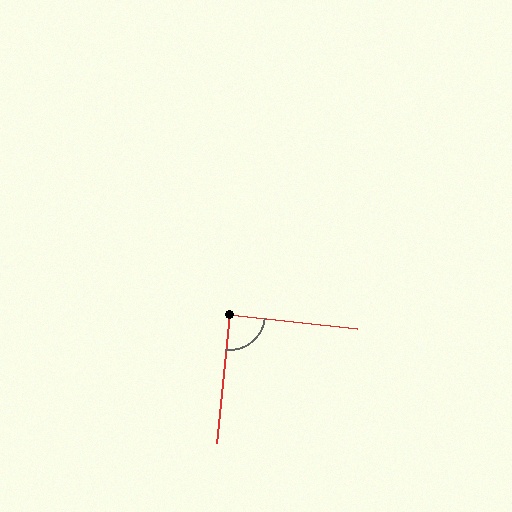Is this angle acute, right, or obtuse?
It is approximately a right angle.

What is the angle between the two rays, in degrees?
Approximately 89 degrees.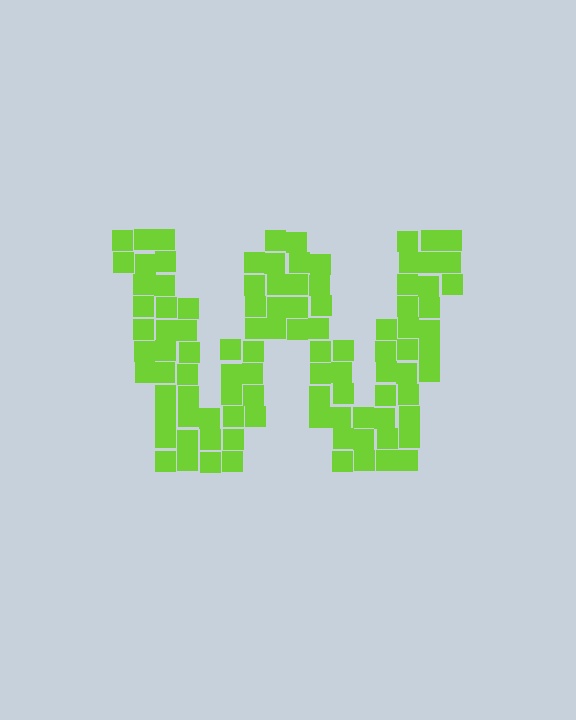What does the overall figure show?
The overall figure shows the letter W.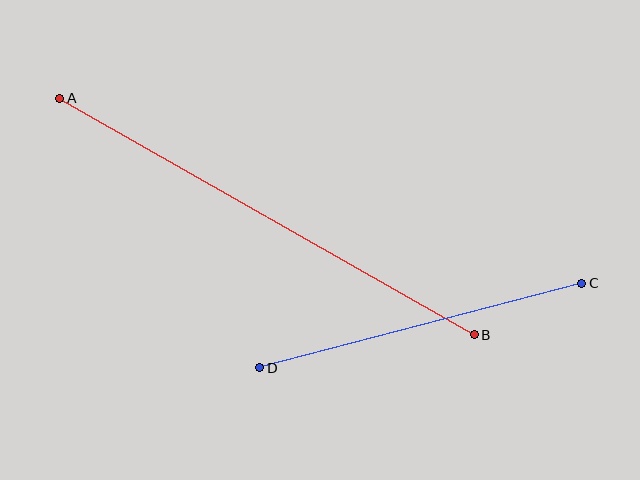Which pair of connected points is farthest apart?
Points A and B are farthest apart.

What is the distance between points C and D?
The distance is approximately 333 pixels.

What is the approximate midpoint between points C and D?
The midpoint is at approximately (421, 325) pixels.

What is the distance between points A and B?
The distance is approximately 477 pixels.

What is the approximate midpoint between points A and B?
The midpoint is at approximately (267, 216) pixels.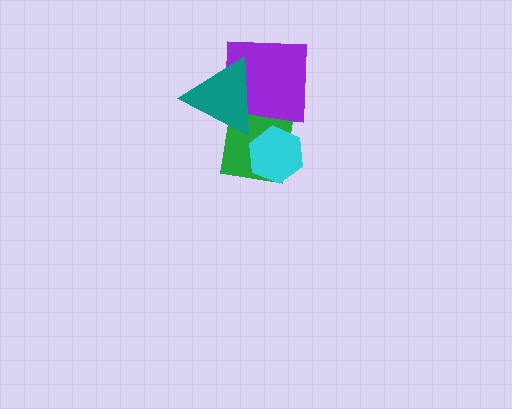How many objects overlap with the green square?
2 objects overlap with the green square.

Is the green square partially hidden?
Yes, it is partially covered by another shape.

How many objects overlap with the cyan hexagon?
1 object overlaps with the cyan hexagon.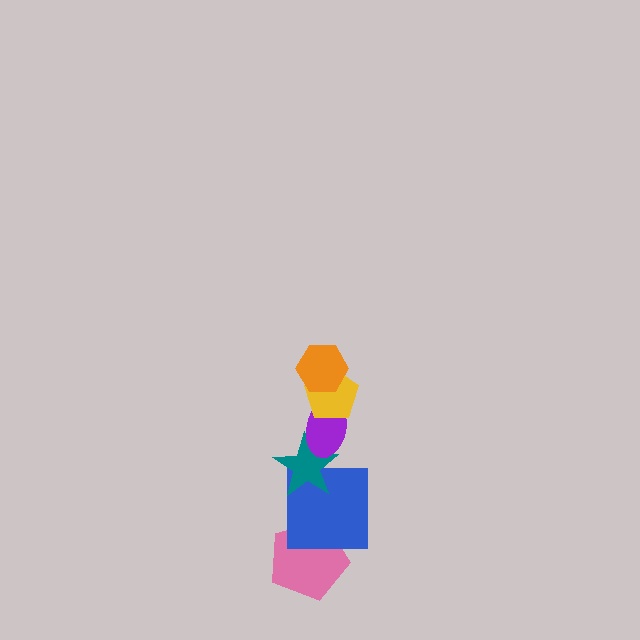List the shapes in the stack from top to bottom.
From top to bottom: the orange hexagon, the yellow pentagon, the purple ellipse, the teal star, the blue square, the pink pentagon.